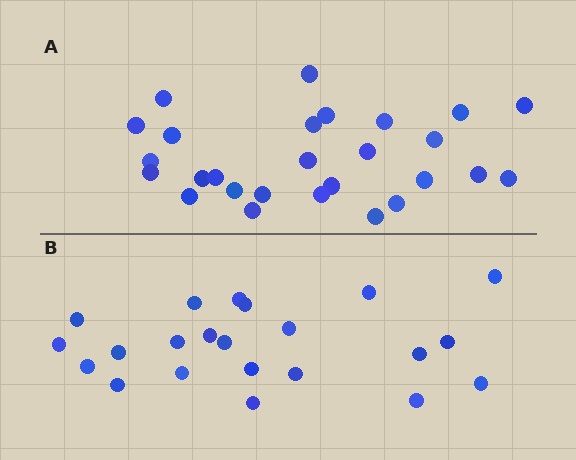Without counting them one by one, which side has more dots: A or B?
Region A (the top region) has more dots.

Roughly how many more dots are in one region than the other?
Region A has about 5 more dots than region B.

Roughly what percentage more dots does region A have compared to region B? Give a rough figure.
About 25% more.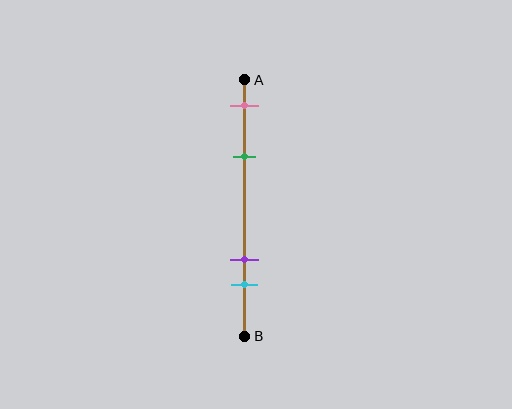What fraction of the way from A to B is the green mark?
The green mark is approximately 30% (0.3) of the way from A to B.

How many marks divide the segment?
There are 4 marks dividing the segment.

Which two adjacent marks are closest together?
The purple and cyan marks are the closest adjacent pair.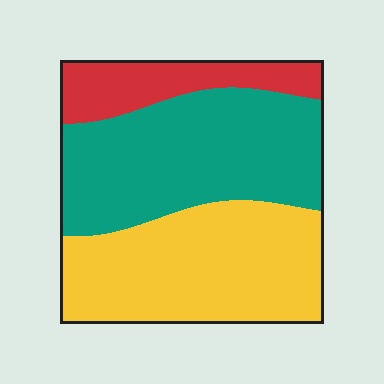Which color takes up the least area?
Red, at roughly 15%.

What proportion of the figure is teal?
Teal covers roughly 45% of the figure.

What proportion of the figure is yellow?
Yellow covers 41% of the figure.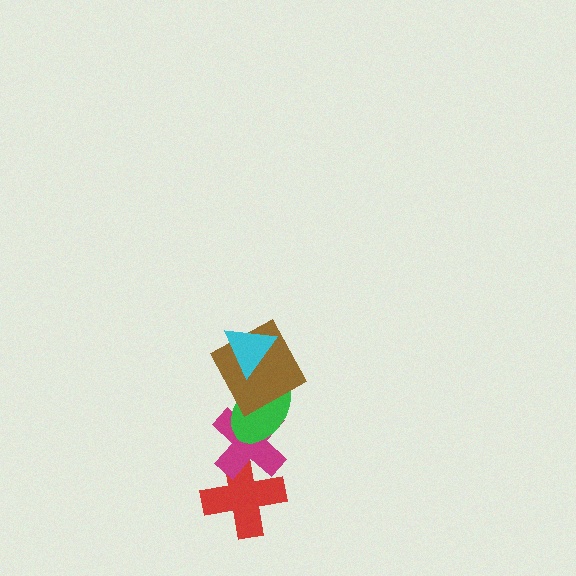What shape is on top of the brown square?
The cyan triangle is on top of the brown square.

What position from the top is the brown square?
The brown square is 2nd from the top.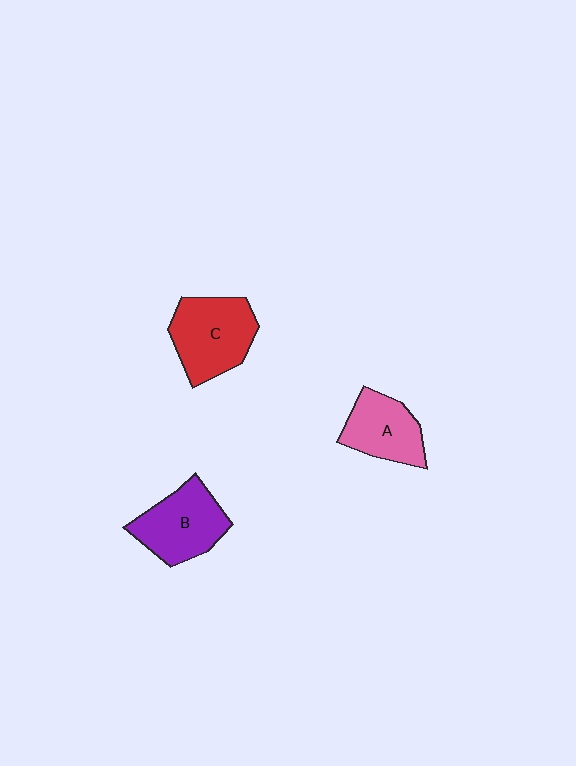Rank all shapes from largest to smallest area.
From largest to smallest: C (red), B (purple), A (pink).